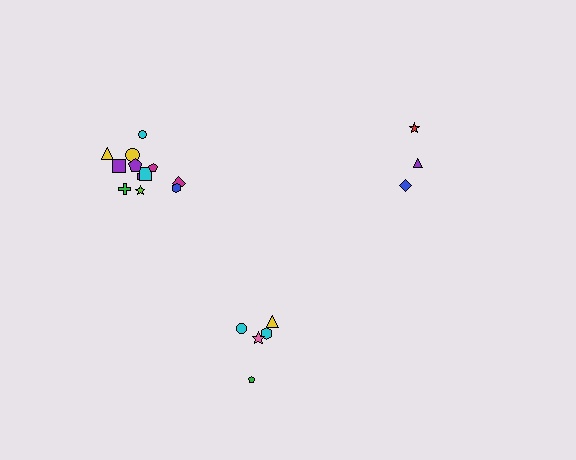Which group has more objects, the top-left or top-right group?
The top-left group.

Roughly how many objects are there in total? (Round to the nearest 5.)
Roughly 20 objects in total.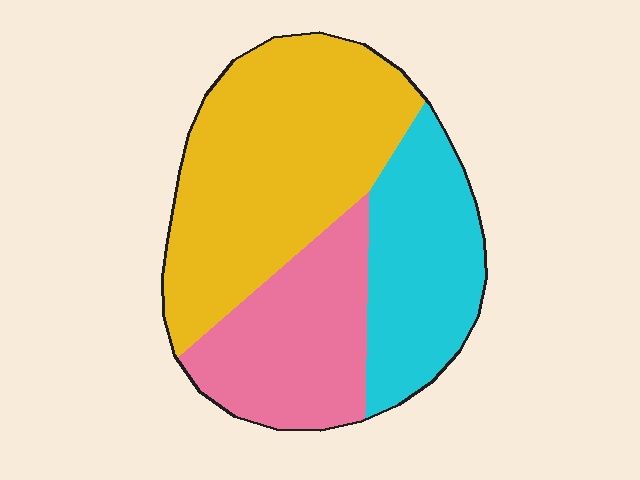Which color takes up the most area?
Yellow, at roughly 45%.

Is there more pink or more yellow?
Yellow.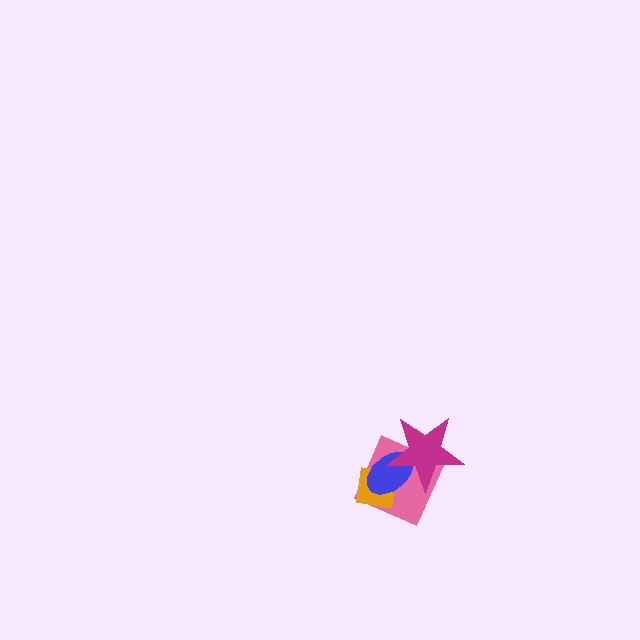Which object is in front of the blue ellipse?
The magenta star is in front of the blue ellipse.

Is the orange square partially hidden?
Yes, it is partially covered by another shape.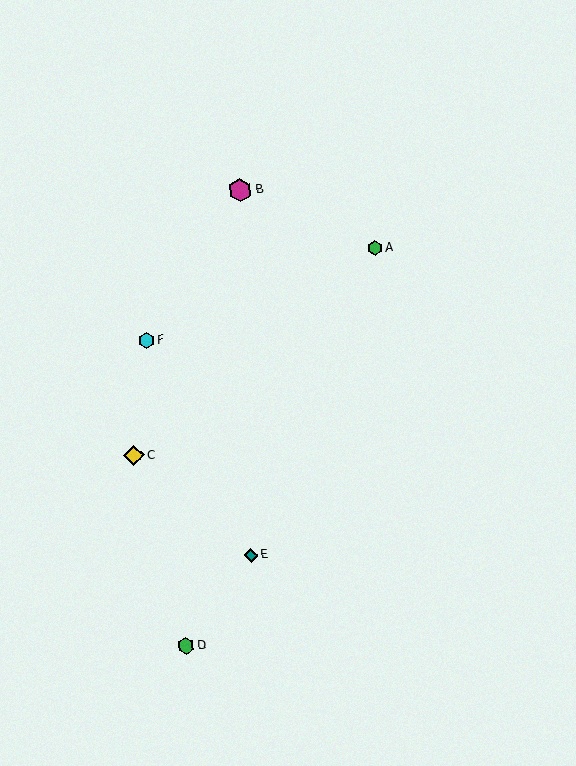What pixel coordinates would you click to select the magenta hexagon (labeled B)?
Click at (240, 190) to select the magenta hexagon B.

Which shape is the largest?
The magenta hexagon (labeled B) is the largest.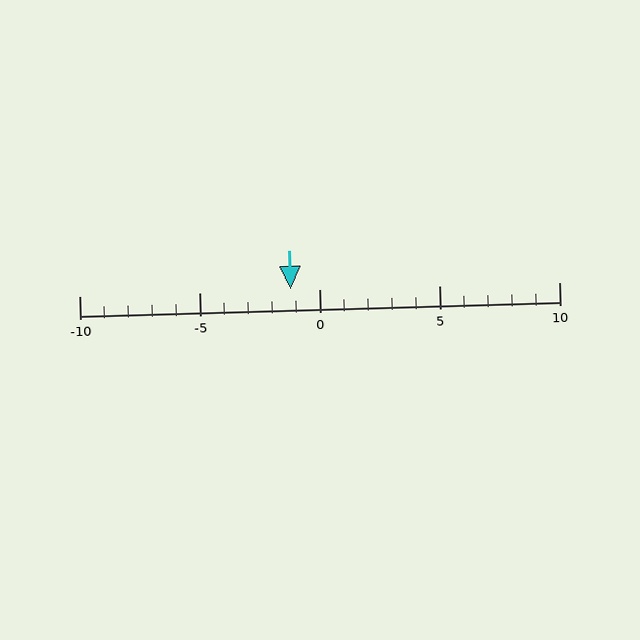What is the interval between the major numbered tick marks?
The major tick marks are spaced 5 units apart.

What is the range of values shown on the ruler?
The ruler shows values from -10 to 10.